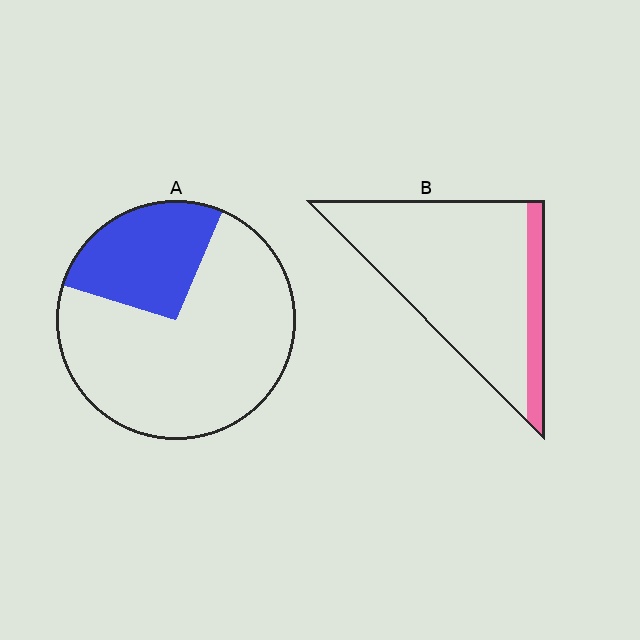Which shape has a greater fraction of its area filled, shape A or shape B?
Shape A.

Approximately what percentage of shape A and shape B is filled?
A is approximately 25% and B is approximately 15%.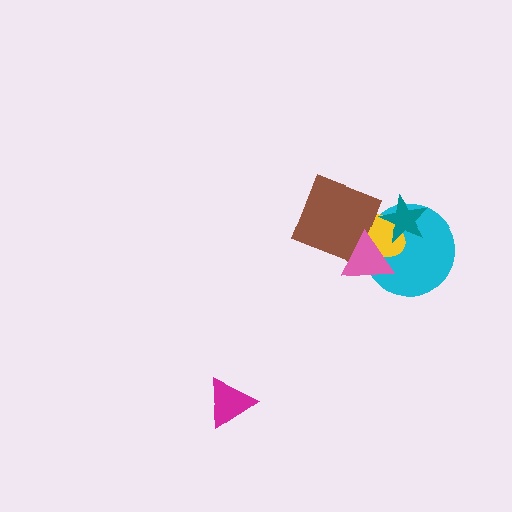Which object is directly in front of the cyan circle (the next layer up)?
The yellow ellipse is directly in front of the cyan circle.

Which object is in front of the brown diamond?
The pink triangle is in front of the brown diamond.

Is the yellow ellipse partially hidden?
Yes, it is partially covered by another shape.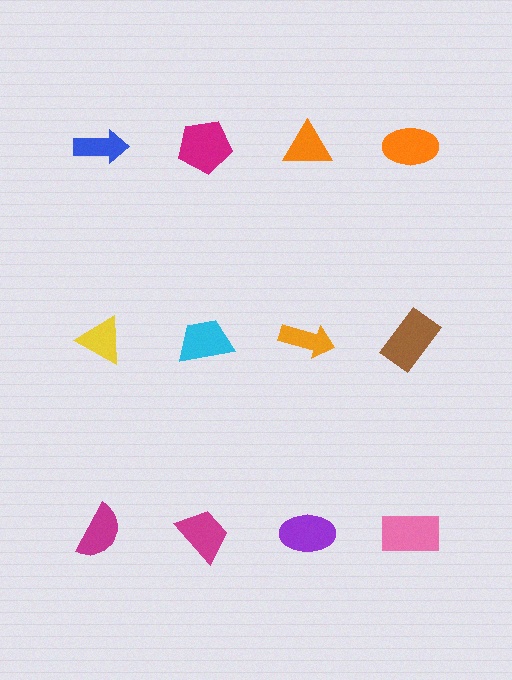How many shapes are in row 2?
4 shapes.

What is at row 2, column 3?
An orange arrow.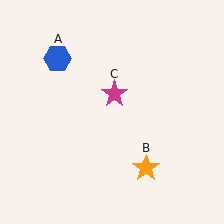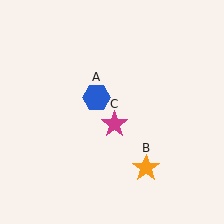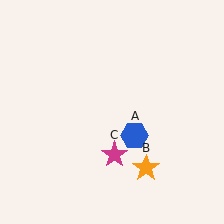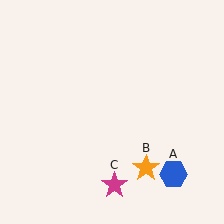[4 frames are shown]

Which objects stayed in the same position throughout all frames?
Orange star (object B) remained stationary.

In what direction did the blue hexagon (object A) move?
The blue hexagon (object A) moved down and to the right.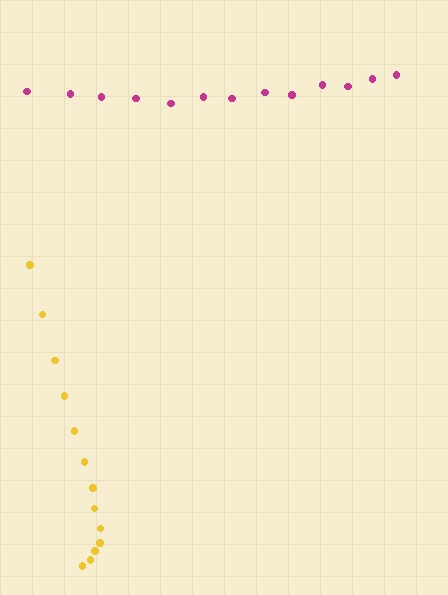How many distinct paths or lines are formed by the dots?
There are 2 distinct paths.